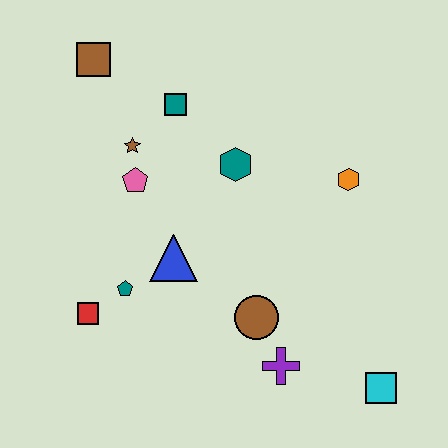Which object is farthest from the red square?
The cyan square is farthest from the red square.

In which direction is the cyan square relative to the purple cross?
The cyan square is to the right of the purple cross.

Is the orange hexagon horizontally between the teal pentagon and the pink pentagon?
No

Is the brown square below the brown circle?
No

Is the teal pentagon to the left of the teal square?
Yes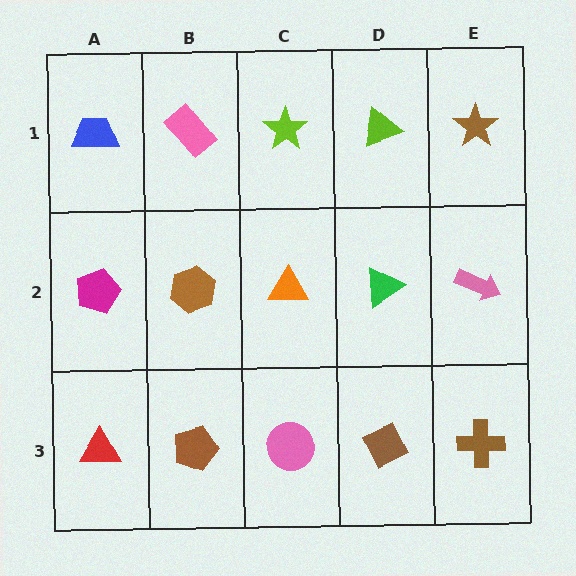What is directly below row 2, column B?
A brown pentagon.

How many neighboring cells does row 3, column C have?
3.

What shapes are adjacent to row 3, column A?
A magenta pentagon (row 2, column A), a brown pentagon (row 3, column B).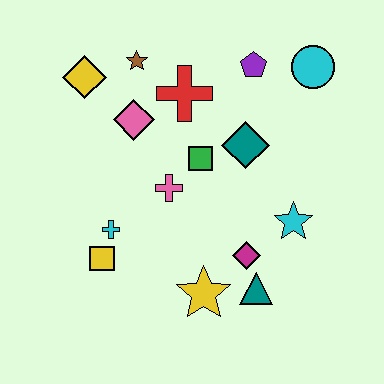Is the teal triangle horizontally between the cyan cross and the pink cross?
No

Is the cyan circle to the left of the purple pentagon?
No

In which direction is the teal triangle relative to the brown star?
The teal triangle is below the brown star.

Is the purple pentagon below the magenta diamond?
No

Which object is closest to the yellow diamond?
The brown star is closest to the yellow diamond.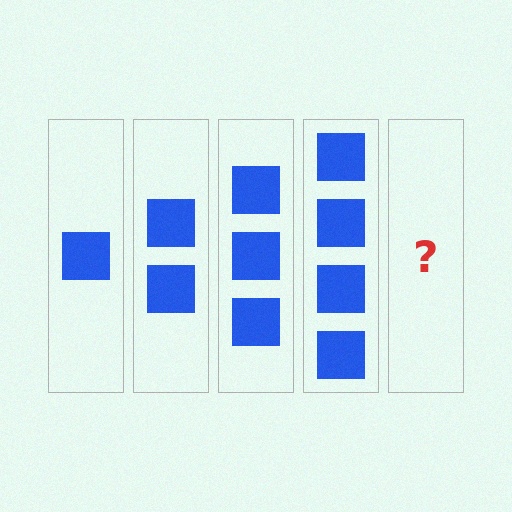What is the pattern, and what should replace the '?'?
The pattern is that each step adds one more square. The '?' should be 5 squares.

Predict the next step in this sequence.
The next step is 5 squares.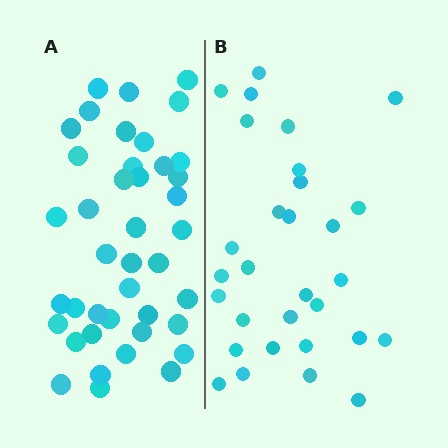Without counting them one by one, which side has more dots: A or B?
Region A (the left region) has more dots.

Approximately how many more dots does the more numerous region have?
Region A has roughly 12 or so more dots than region B.